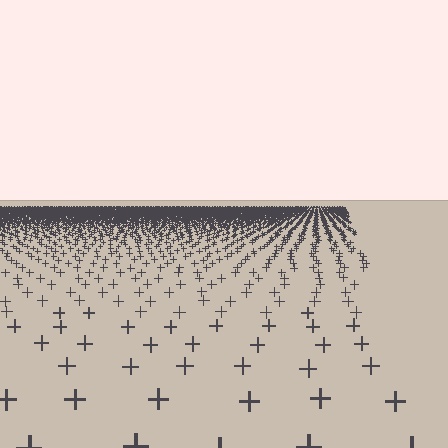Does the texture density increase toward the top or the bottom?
Density increases toward the top.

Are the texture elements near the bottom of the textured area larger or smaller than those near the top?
Larger. Near the bottom, elements are closer to the viewer and appear at a bigger on-screen size.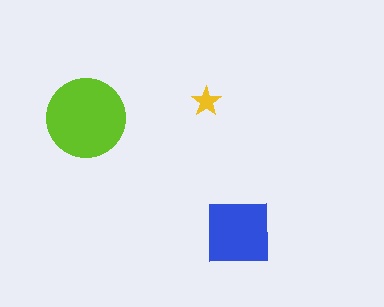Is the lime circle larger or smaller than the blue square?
Larger.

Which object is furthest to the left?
The lime circle is leftmost.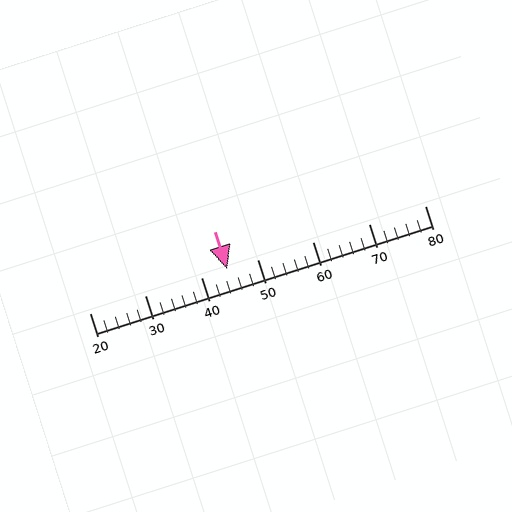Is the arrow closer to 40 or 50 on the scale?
The arrow is closer to 40.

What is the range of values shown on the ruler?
The ruler shows values from 20 to 80.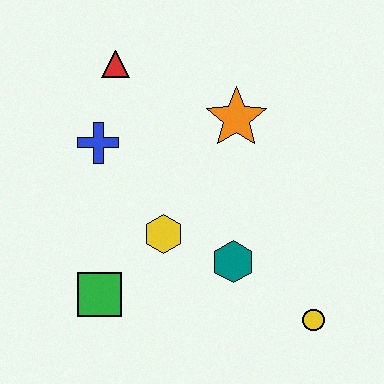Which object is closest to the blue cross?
The red triangle is closest to the blue cross.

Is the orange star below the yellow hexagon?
No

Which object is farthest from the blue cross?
The yellow circle is farthest from the blue cross.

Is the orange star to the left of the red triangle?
No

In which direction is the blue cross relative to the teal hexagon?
The blue cross is to the left of the teal hexagon.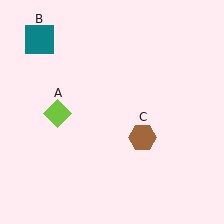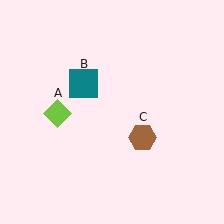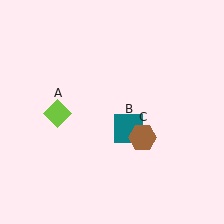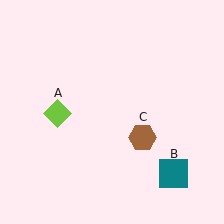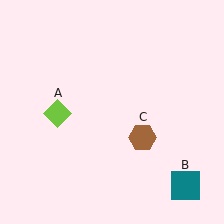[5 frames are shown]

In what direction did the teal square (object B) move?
The teal square (object B) moved down and to the right.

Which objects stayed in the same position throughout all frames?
Lime diamond (object A) and brown hexagon (object C) remained stationary.